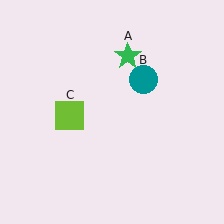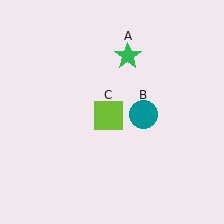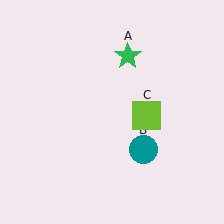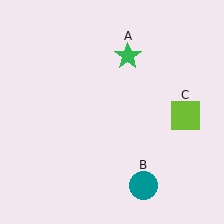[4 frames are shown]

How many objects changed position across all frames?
2 objects changed position: teal circle (object B), lime square (object C).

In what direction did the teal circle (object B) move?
The teal circle (object B) moved down.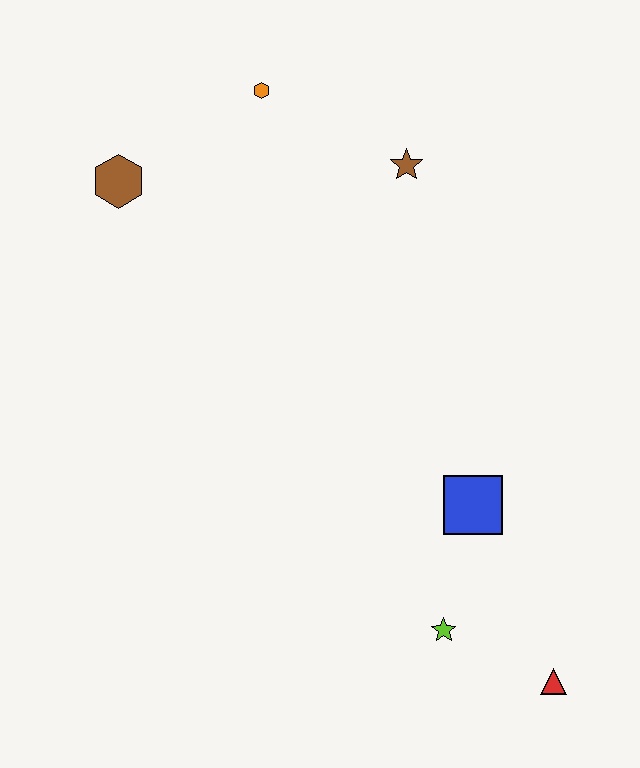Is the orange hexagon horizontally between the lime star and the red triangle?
No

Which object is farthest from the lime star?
The orange hexagon is farthest from the lime star.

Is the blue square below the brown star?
Yes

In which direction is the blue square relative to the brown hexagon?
The blue square is to the right of the brown hexagon.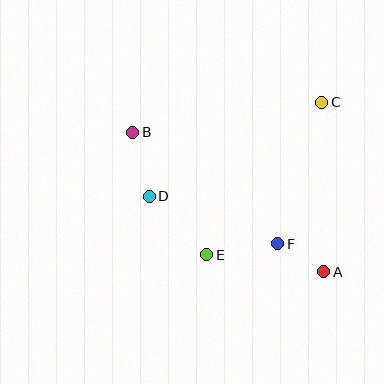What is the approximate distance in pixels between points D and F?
The distance between D and F is approximately 137 pixels.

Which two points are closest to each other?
Points A and F are closest to each other.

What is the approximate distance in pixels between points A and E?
The distance between A and E is approximately 118 pixels.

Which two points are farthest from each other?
Points A and B are farthest from each other.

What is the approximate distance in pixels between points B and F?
The distance between B and F is approximately 183 pixels.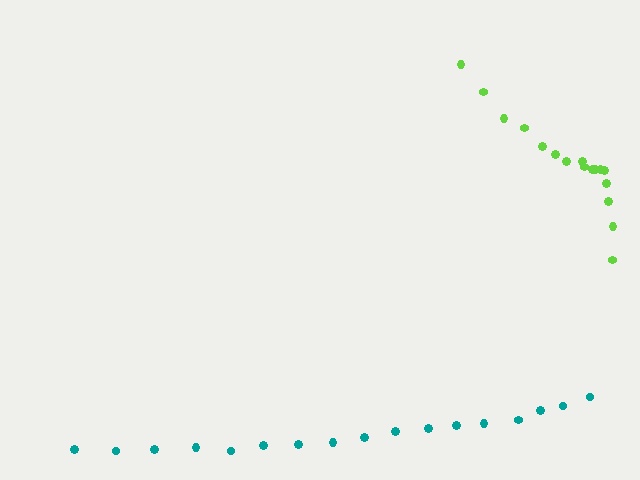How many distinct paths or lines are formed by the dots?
There are 2 distinct paths.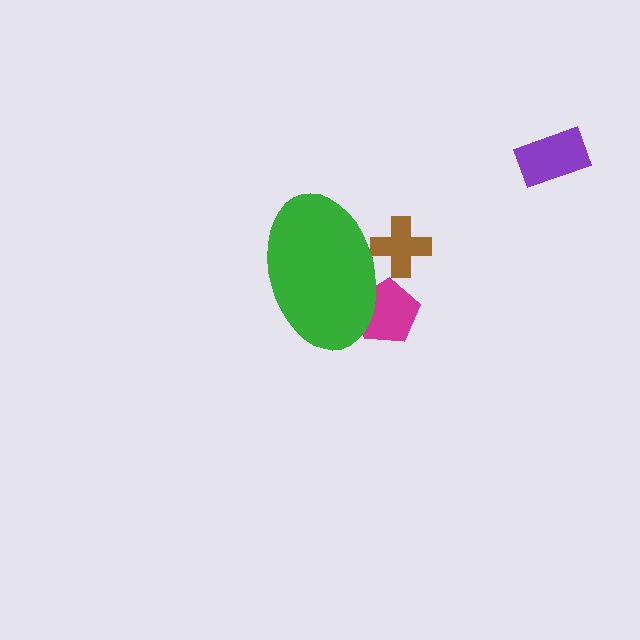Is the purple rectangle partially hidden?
No, the purple rectangle is fully visible.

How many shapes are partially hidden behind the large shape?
2 shapes are partially hidden.